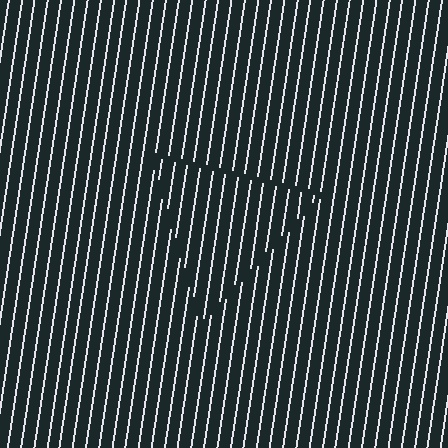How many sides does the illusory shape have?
3 sides — the line-ends trace a triangle.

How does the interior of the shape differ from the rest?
The interior of the shape contains the same grating, shifted by half a period — the contour is defined by the phase discontinuity where line-ends from the inner and outer gratings abut.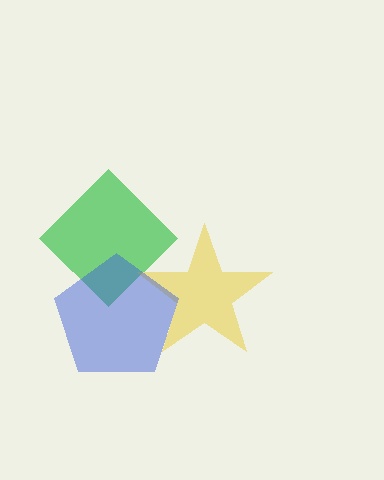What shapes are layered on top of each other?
The layered shapes are: a green diamond, a yellow star, a blue pentagon.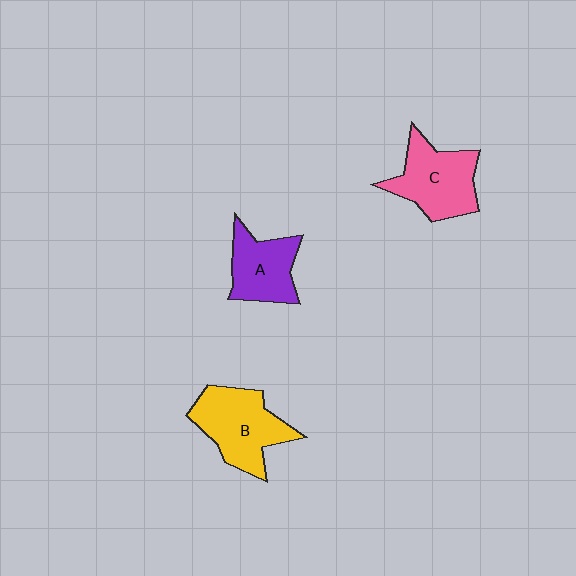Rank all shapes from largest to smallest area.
From largest to smallest: B (yellow), C (pink), A (purple).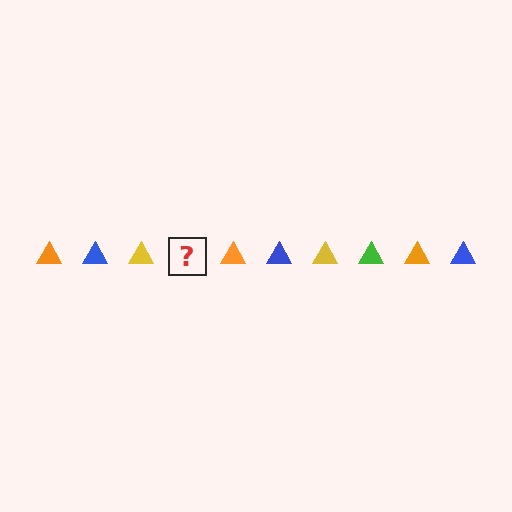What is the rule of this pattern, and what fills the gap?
The rule is that the pattern cycles through orange, blue, yellow, green triangles. The gap should be filled with a green triangle.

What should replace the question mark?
The question mark should be replaced with a green triangle.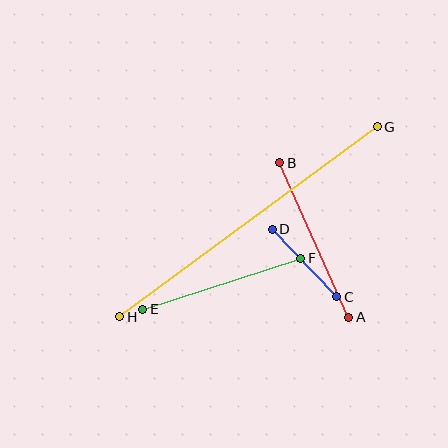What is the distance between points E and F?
The distance is approximately 166 pixels.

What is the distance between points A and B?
The distance is approximately 169 pixels.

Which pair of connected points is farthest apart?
Points G and H are farthest apart.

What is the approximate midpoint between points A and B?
The midpoint is at approximately (314, 240) pixels.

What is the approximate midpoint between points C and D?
The midpoint is at approximately (304, 263) pixels.